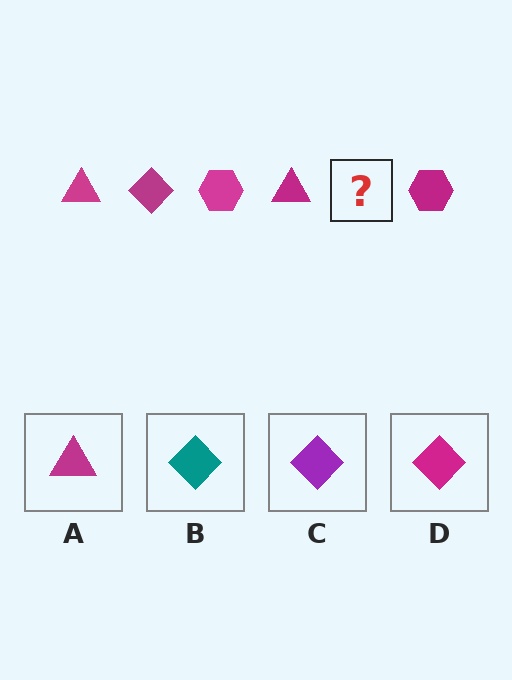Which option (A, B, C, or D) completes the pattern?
D.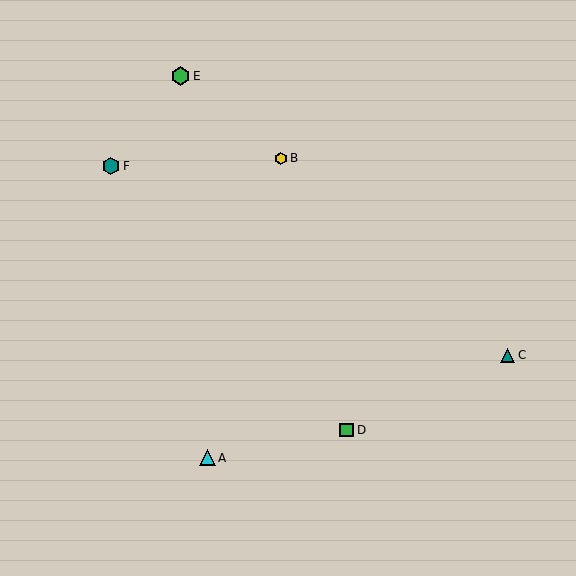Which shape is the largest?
The green hexagon (labeled E) is the largest.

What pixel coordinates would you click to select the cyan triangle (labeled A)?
Click at (207, 458) to select the cyan triangle A.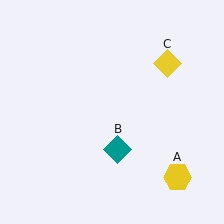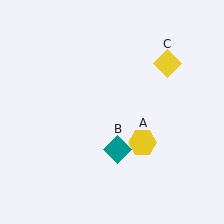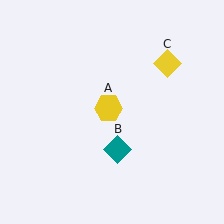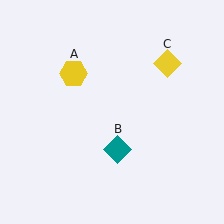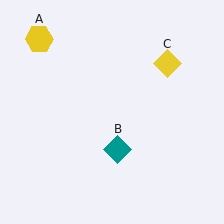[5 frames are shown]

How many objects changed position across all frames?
1 object changed position: yellow hexagon (object A).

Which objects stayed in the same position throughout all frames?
Teal diamond (object B) and yellow diamond (object C) remained stationary.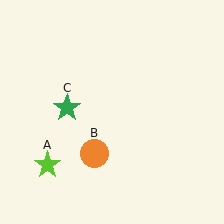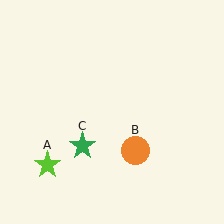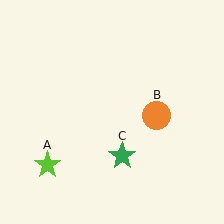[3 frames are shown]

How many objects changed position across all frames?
2 objects changed position: orange circle (object B), green star (object C).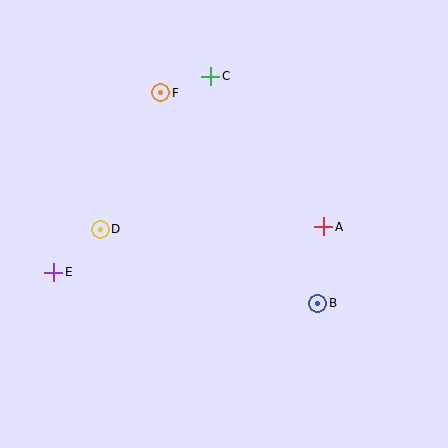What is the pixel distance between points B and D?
The distance between B and D is 230 pixels.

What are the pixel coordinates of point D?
Point D is at (100, 229).